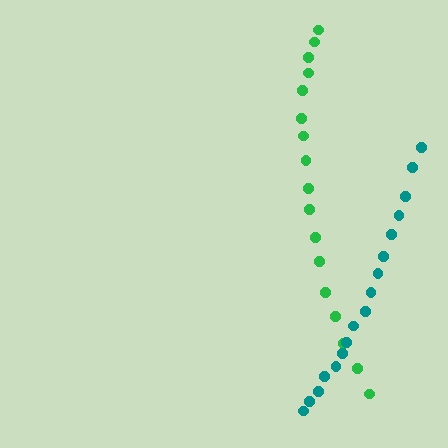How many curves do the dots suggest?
There are 2 distinct paths.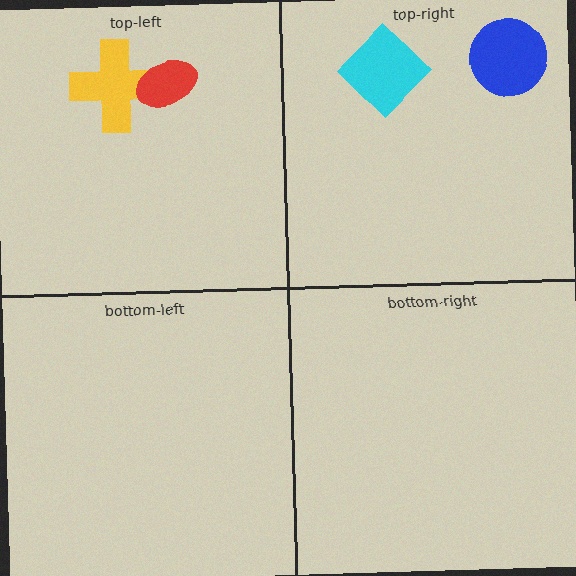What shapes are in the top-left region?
The yellow cross, the red ellipse.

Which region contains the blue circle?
The top-right region.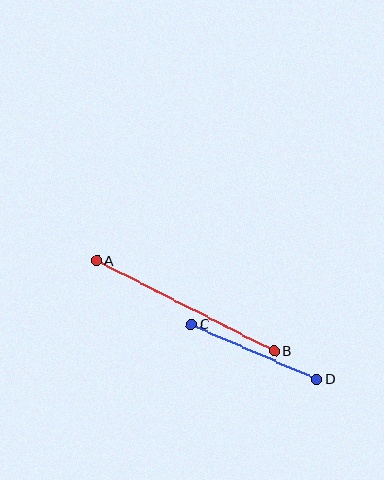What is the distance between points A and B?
The distance is approximately 199 pixels.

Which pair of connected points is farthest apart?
Points A and B are farthest apart.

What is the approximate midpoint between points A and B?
The midpoint is at approximately (185, 305) pixels.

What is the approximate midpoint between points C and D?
The midpoint is at approximately (254, 352) pixels.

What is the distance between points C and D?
The distance is approximately 137 pixels.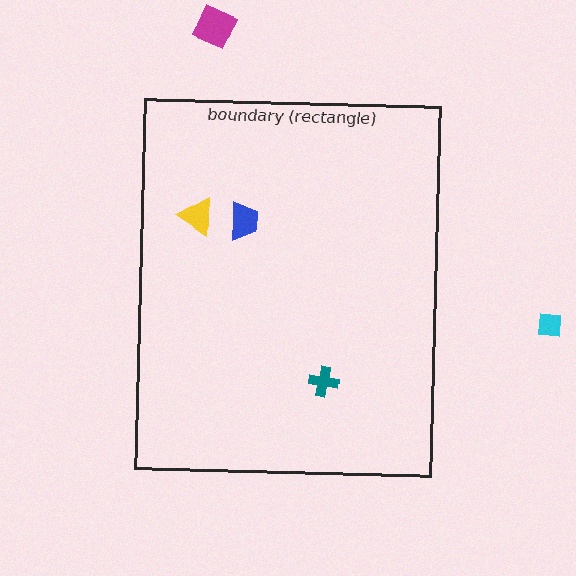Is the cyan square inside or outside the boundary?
Outside.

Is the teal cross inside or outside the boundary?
Inside.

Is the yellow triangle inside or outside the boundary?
Inside.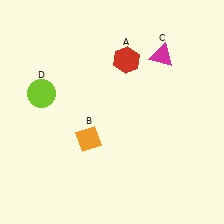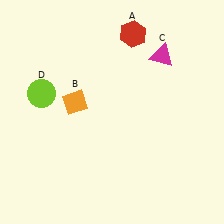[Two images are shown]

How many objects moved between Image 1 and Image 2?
2 objects moved between the two images.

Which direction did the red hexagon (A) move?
The red hexagon (A) moved up.